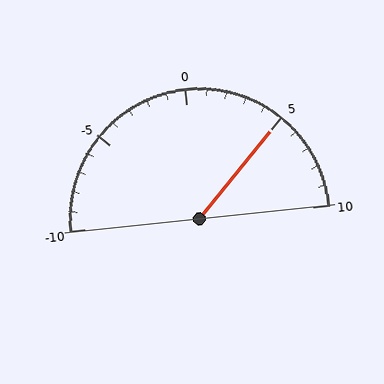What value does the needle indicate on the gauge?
The needle indicates approximately 5.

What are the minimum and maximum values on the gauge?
The gauge ranges from -10 to 10.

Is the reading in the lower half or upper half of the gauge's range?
The reading is in the upper half of the range (-10 to 10).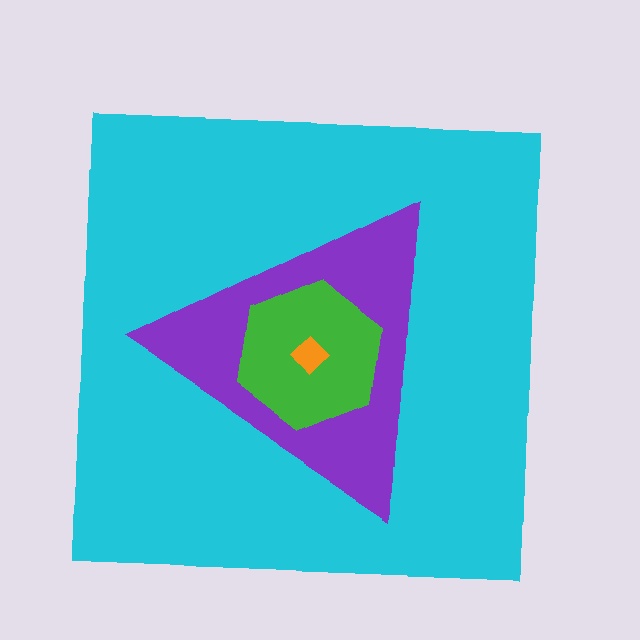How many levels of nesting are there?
4.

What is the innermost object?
The orange diamond.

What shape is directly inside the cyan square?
The purple triangle.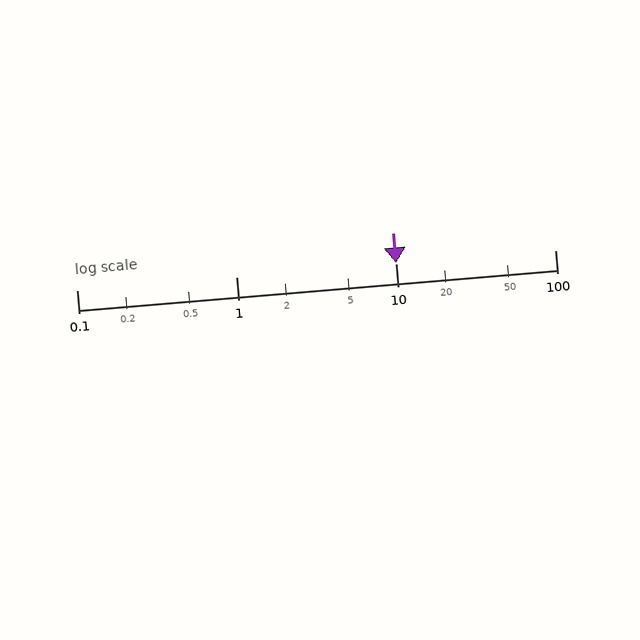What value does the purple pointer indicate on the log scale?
The pointer indicates approximately 10.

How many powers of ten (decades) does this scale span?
The scale spans 3 decades, from 0.1 to 100.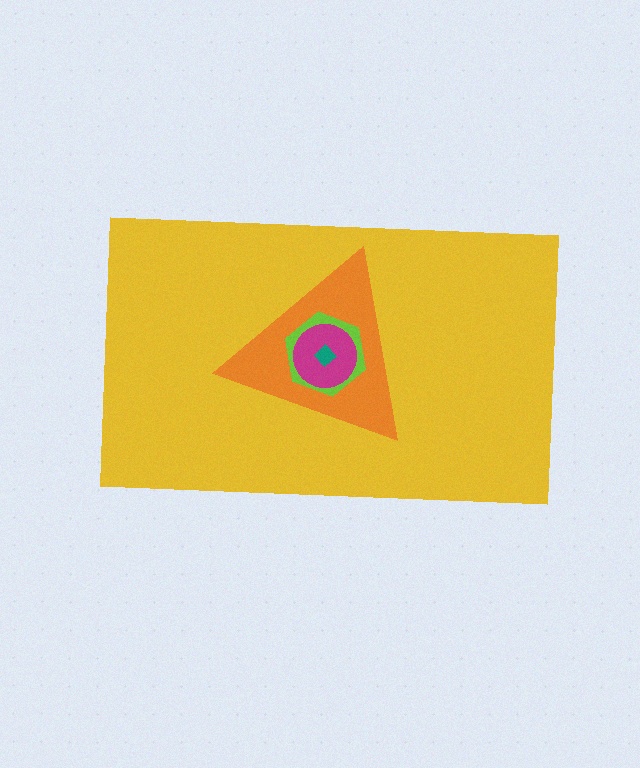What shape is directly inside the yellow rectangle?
The orange triangle.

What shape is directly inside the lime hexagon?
The magenta circle.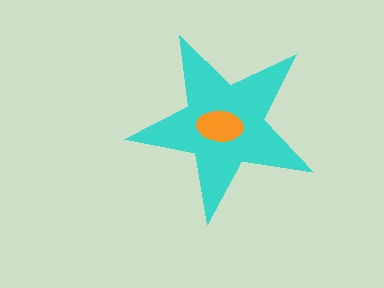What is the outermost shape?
The cyan star.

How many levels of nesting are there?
2.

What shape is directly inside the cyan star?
The orange ellipse.